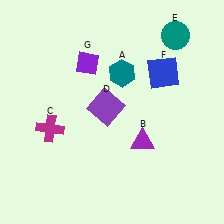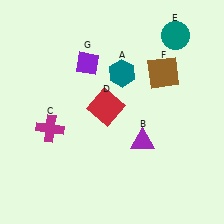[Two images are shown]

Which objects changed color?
D changed from purple to red. F changed from blue to brown.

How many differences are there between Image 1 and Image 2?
There are 2 differences between the two images.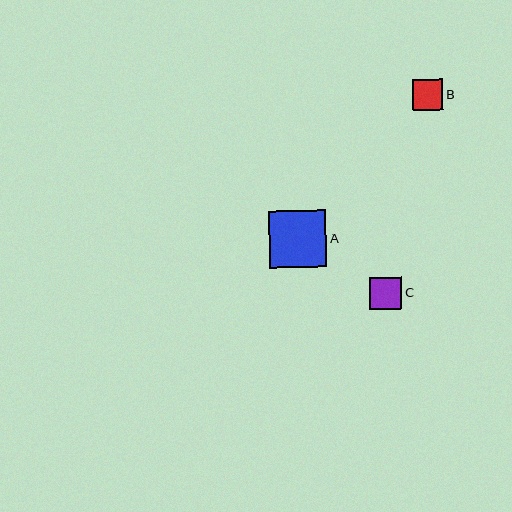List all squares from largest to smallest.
From largest to smallest: A, C, B.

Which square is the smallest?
Square B is the smallest with a size of approximately 30 pixels.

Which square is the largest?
Square A is the largest with a size of approximately 58 pixels.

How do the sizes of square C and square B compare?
Square C and square B are approximately the same size.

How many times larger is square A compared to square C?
Square A is approximately 1.8 times the size of square C.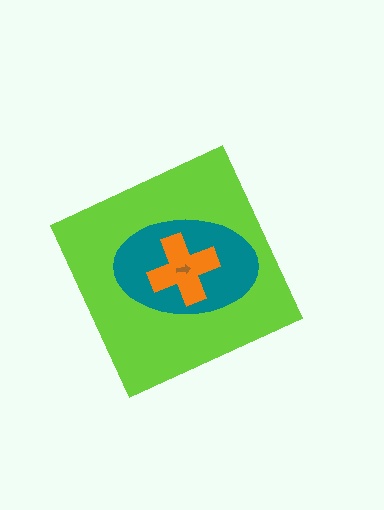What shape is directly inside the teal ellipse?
The orange cross.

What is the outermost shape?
The lime diamond.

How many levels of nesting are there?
4.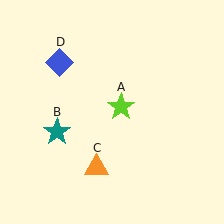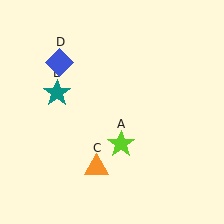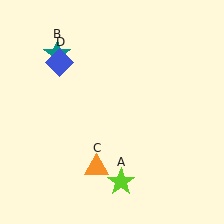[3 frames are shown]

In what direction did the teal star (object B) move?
The teal star (object B) moved up.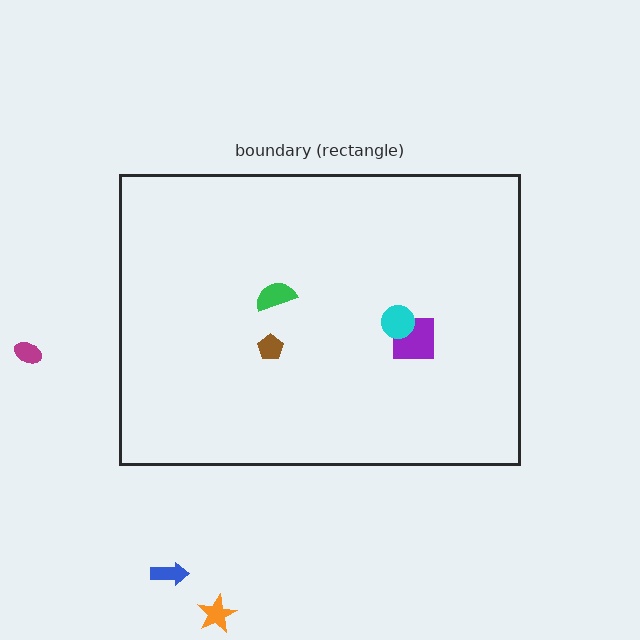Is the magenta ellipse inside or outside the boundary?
Outside.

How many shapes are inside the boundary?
4 inside, 3 outside.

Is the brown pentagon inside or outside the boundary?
Inside.